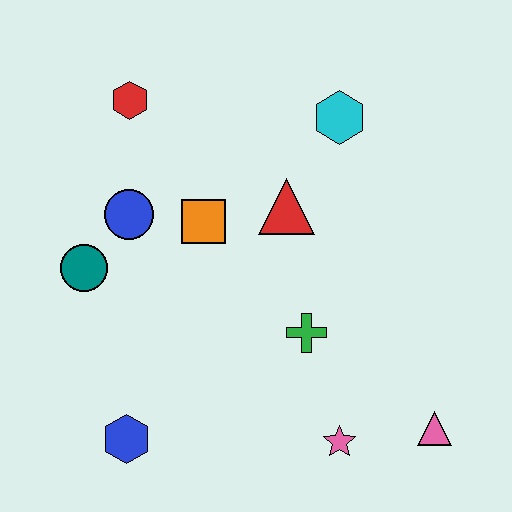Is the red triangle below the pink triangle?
No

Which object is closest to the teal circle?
The blue circle is closest to the teal circle.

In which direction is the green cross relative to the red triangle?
The green cross is below the red triangle.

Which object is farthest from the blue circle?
The pink triangle is farthest from the blue circle.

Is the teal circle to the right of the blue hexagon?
No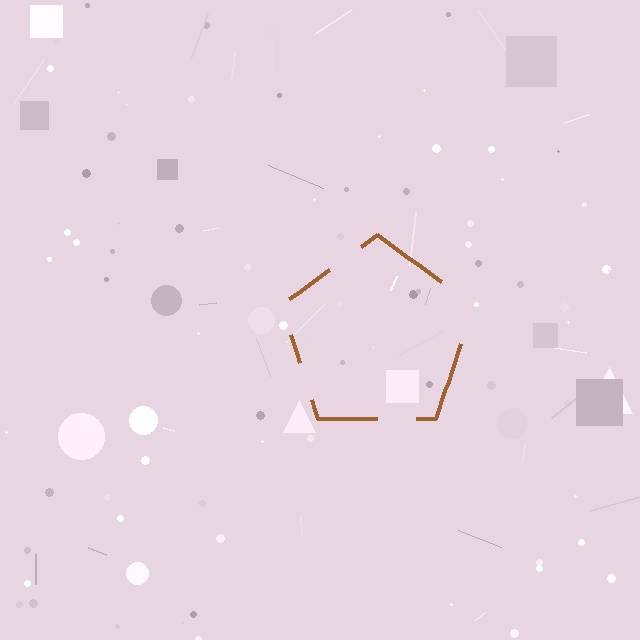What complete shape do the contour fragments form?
The contour fragments form a pentagon.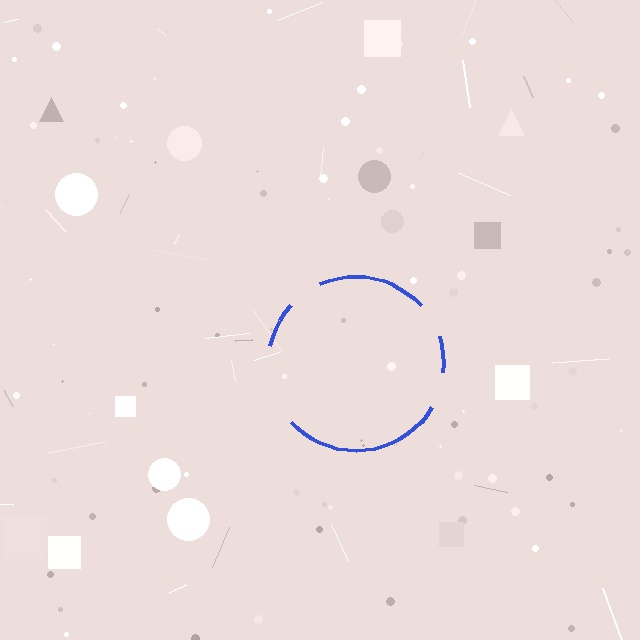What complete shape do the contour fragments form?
The contour fragments form a circle.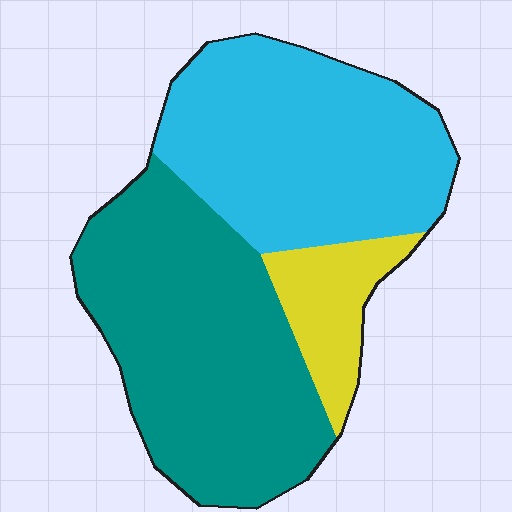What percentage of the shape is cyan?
Cyan covers about 40% of the shape.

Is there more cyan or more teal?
Teal.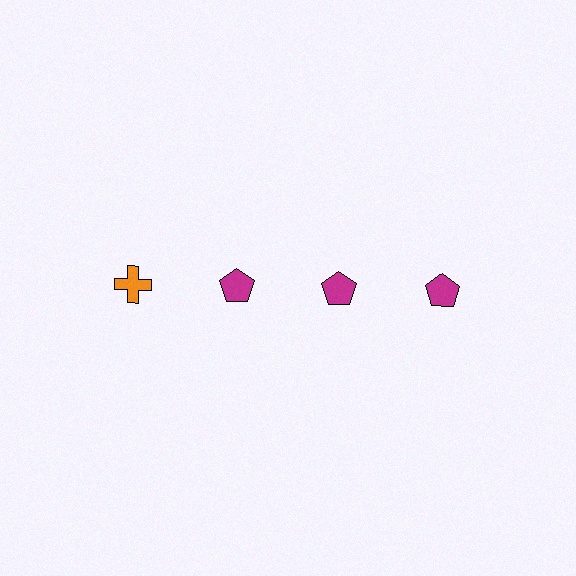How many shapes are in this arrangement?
There are 4 shapes arranged in a grid pattern.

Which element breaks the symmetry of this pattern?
The orange cross in the top row, leftmost column breaks the symmetry. All other shapes are magenta pentagons.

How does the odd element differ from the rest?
It differs in both color (orange instead of magenta) and shape (cross instead of pentagon).